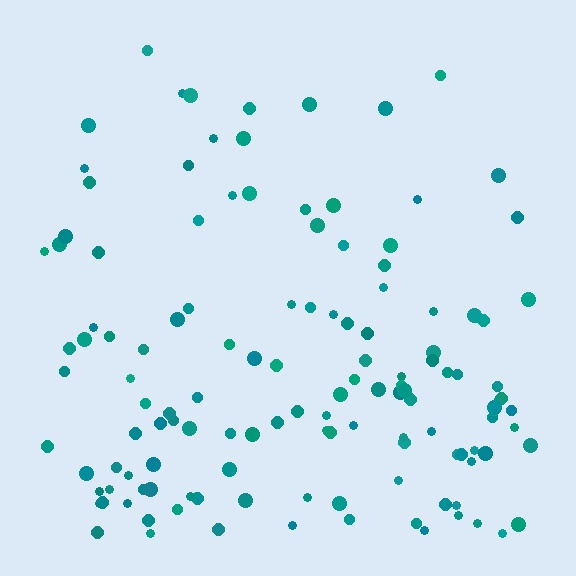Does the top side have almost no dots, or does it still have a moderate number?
Still a moderate number, just noticeably fewer than the bottom.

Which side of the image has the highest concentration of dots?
The bottom.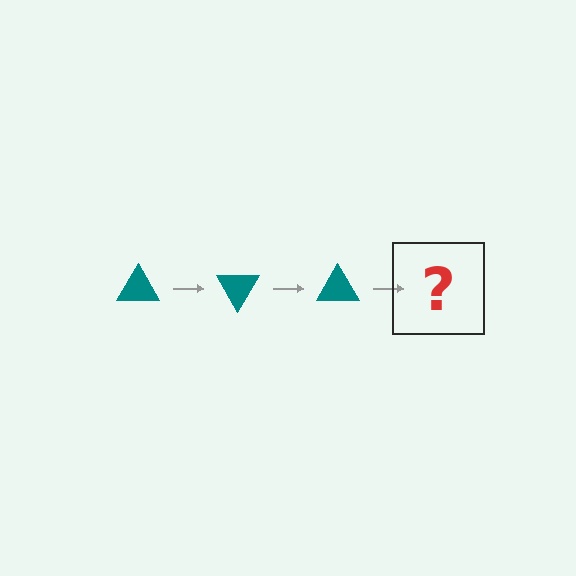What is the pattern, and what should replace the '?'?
The pattern is that the triangle rotates 60 degrees each step. The '?' should be a teal triangle rotated 180 degrees.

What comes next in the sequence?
The next element should be a teal triangle rotated 180 degrees.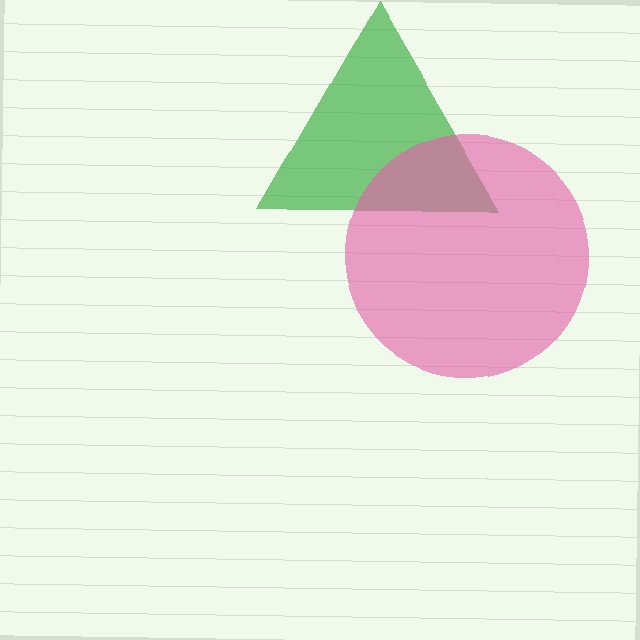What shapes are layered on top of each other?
The layered shapes are: a green triangle, a pink circle.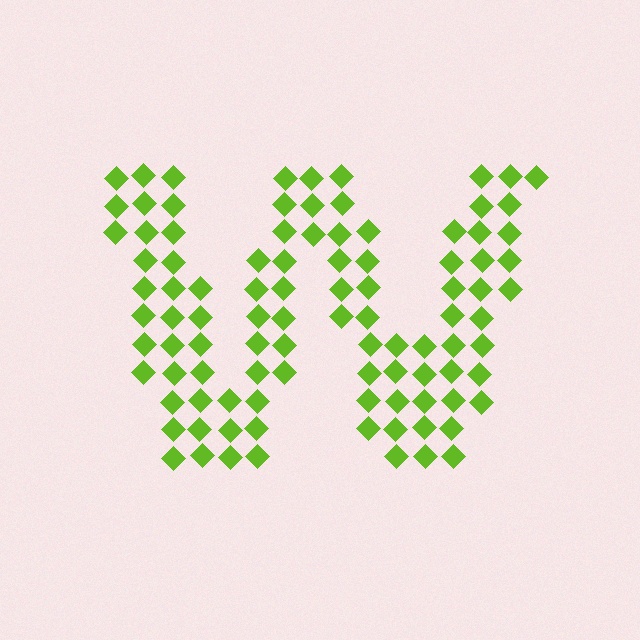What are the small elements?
The small elements are diamonds.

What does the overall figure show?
The overall figure shows the letter W.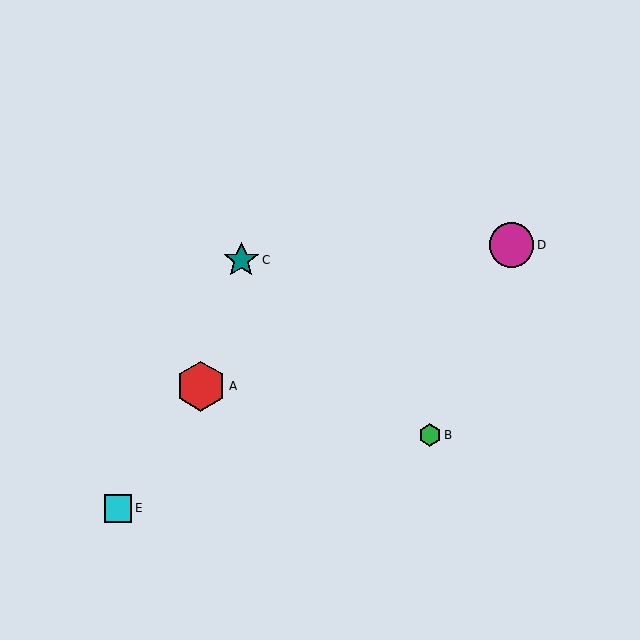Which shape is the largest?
The red hexagon (labeled A) is the largest.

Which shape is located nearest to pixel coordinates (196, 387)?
The red hexagon (labeled A) at (201, 386) is nearest to that location.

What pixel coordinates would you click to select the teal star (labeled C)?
Click at (241, 260) to select the teal star C.